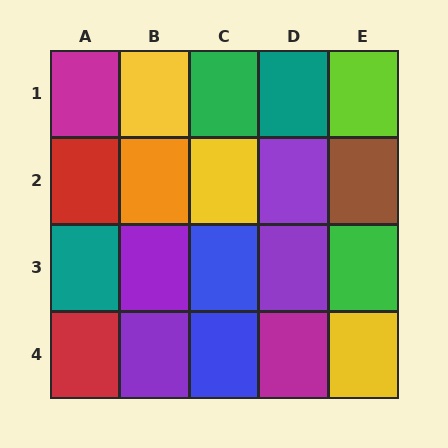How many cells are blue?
2 cells are blue.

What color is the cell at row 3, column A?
Teal.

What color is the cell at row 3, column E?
Green.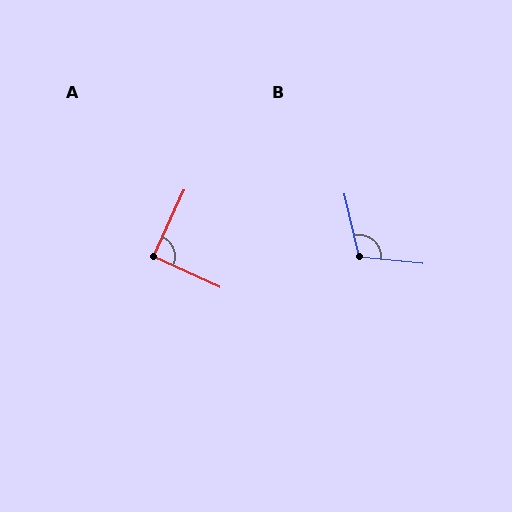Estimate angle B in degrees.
Approximately 109 degrees.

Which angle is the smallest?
A, at approximately 90 degrees.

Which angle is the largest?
B, at approximately 109 degrees.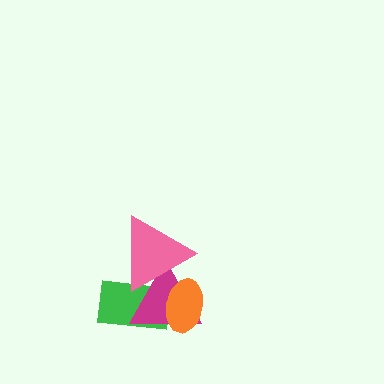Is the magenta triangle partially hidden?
Yes, it is partially covered by another shape.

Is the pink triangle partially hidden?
No, no other shape covers it.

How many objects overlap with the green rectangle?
3 objects overlap with the green rectangle.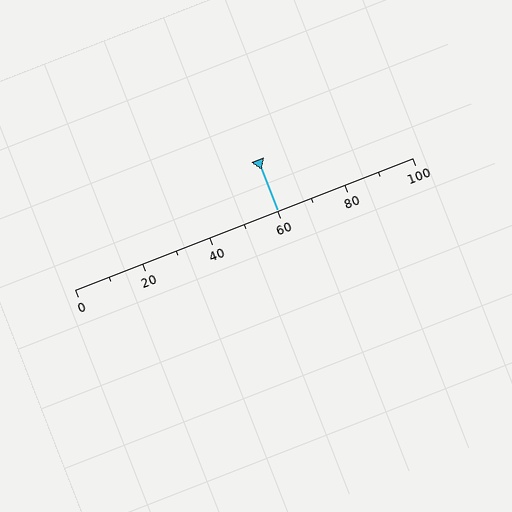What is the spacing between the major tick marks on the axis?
The major ticks are spaced 20 apart.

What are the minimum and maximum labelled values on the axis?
The axis runs from 0 to 100.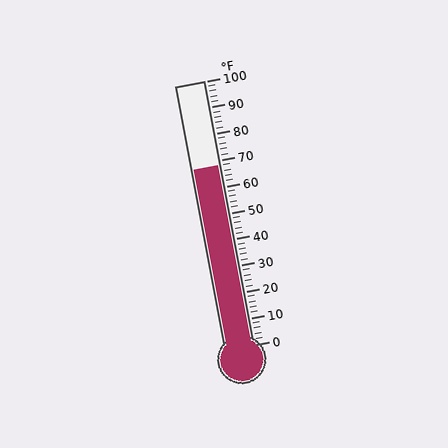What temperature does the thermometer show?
The thermometer shows approximately 68°F.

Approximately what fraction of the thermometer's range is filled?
The thermometer is filled to approximately 70% of its range.